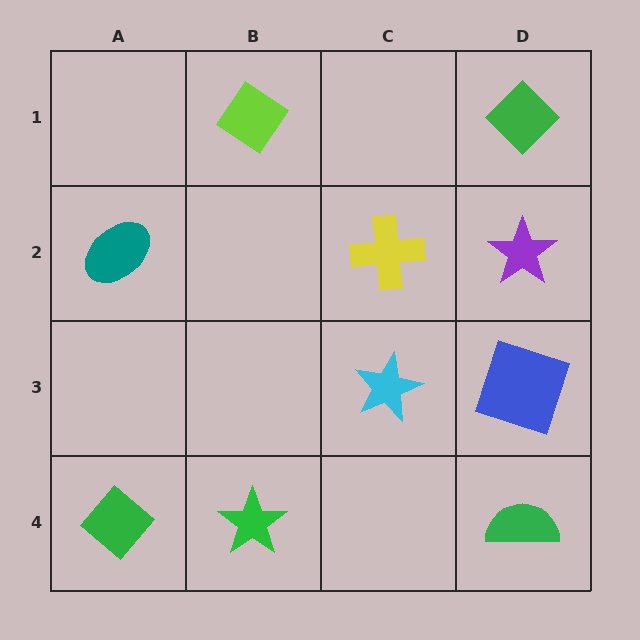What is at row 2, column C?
A yellow cross.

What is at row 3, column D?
A blue square.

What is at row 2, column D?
A purple star.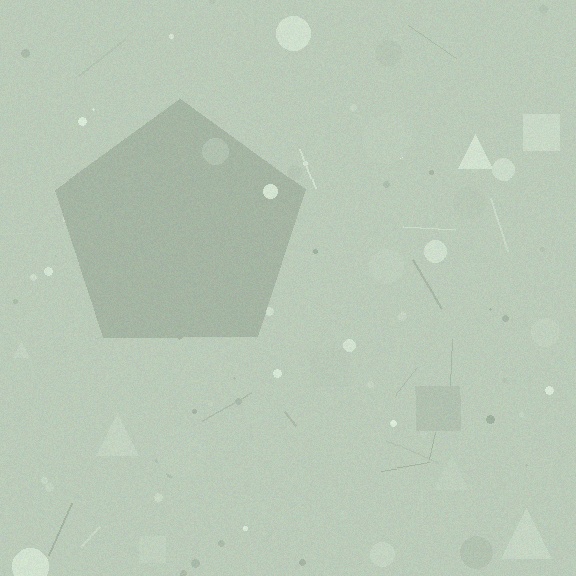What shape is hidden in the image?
A pentagon is hidden in the image.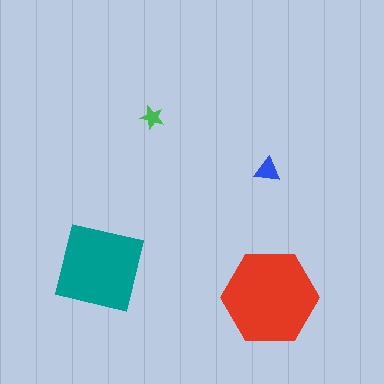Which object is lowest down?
The red hexagon is bottommost.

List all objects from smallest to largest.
The green star, the blue triangle, the teal square, the red hexagon.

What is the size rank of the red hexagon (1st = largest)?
1st.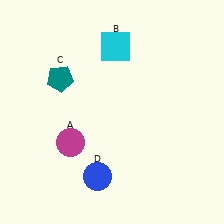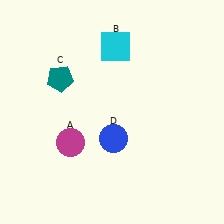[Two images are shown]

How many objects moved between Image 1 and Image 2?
1 object moved between the two images.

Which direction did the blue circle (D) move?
The blue circle (D) moved up.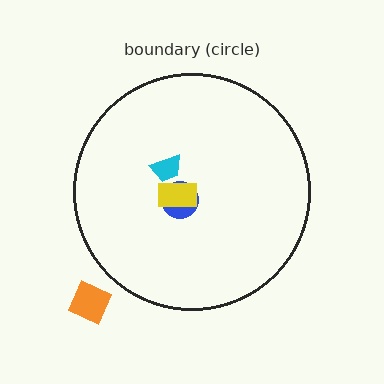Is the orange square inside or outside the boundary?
Outside.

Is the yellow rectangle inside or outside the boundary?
Inside.